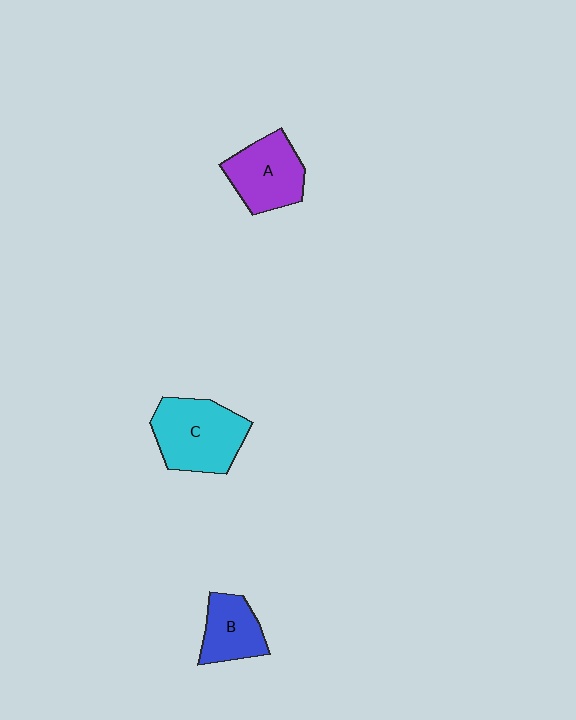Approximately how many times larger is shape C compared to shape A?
Approximately 1.3 times.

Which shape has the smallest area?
Shape B (blue).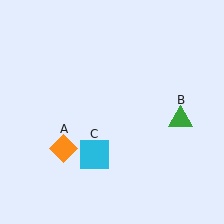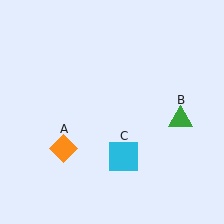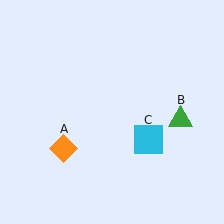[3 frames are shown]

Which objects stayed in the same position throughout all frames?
Orange diamond (object A) and green triangle (object B) remained stationary.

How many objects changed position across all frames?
1 object changed position: cyan square (object C).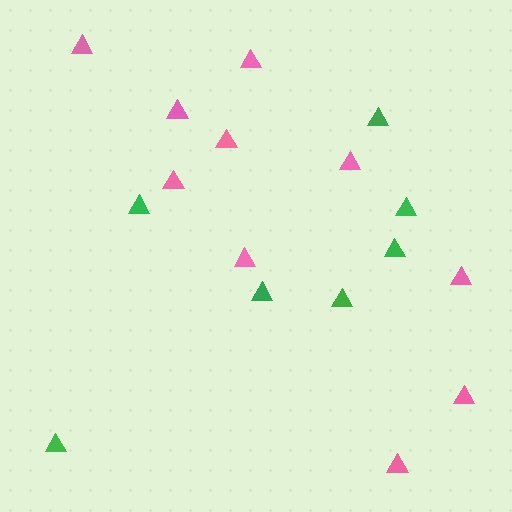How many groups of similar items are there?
There are 2 groups: one group of pink triangles (10) and one group of green triangles (7).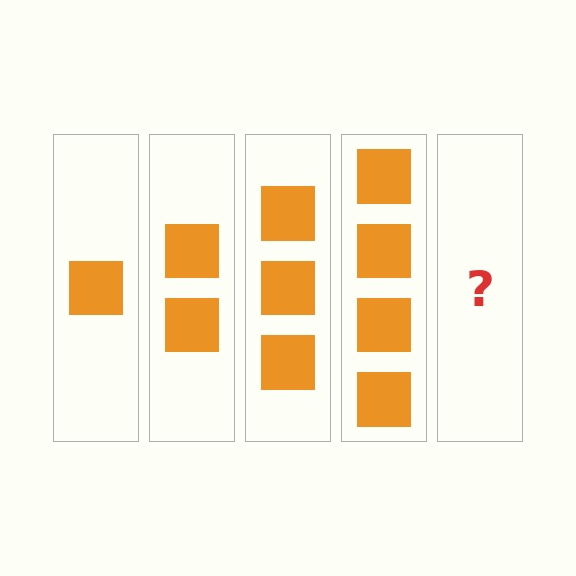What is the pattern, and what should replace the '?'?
The pattern is that each step adds one more square. The '?' should be 5 squares.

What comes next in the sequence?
The next element should be 5 squares.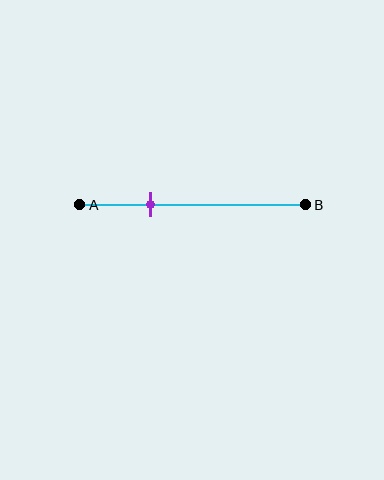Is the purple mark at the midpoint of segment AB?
No, the mark is at about 30% from A, not at the 50% midpoint.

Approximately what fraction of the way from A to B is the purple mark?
The purple mark is approximately 30% of the way from A to B.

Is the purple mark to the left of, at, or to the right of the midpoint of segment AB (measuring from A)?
The purple mark is to the left of the midpoint of segment AB.